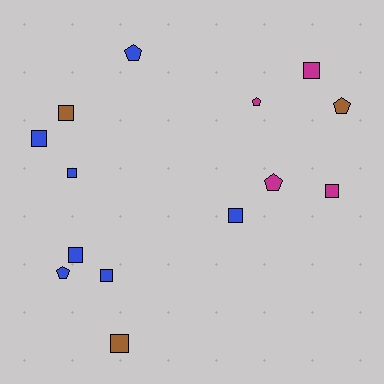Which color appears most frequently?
Blue, with 7 objects.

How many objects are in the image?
There are 14 objects.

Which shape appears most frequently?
Square, with 9 objects.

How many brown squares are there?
There are 2 brown squares.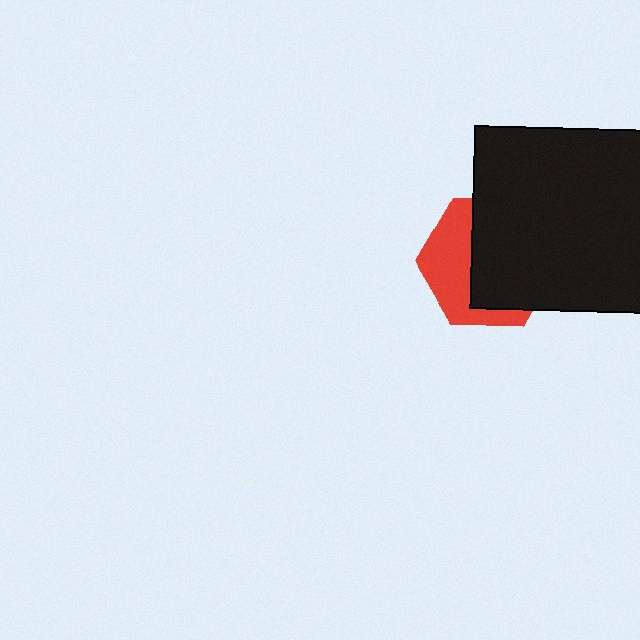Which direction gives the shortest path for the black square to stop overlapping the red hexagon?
Moving right gives the shortest separation.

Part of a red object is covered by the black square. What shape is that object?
It is a hexagon.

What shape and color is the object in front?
The object in front is a black square.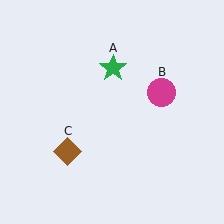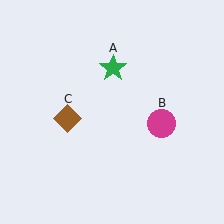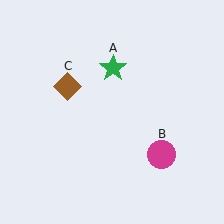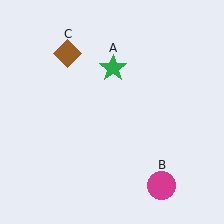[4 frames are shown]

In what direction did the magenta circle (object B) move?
The magenta circle (object B) moved down.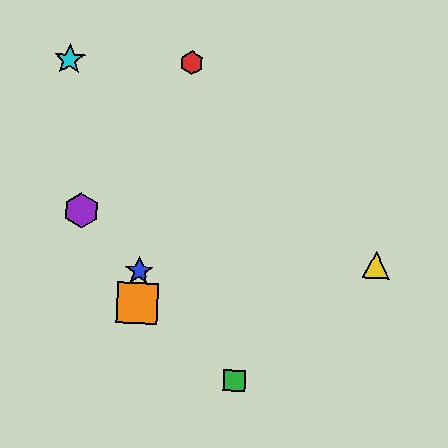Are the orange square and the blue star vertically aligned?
Yes, both are at x≈138.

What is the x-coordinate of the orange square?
The orange square is at x≈138.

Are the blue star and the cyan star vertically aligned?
No, the blue star is at x≈139 and the cyan star is at x≈69.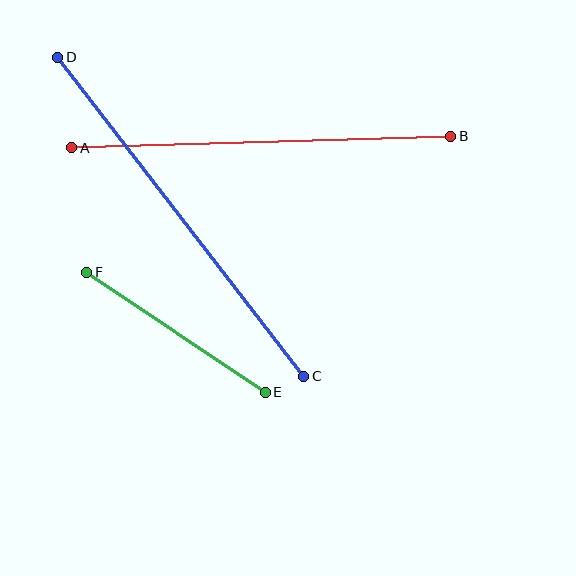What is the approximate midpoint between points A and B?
The midpoint is at approximately (261, 142) pixels.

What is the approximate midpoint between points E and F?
The midpoint is at approximately (176, 332) pixels.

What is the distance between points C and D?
The distance is approximately 403 pixels.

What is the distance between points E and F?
The distance is approximately 215 pixels.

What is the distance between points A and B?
The distance is approximately 379 pixels.